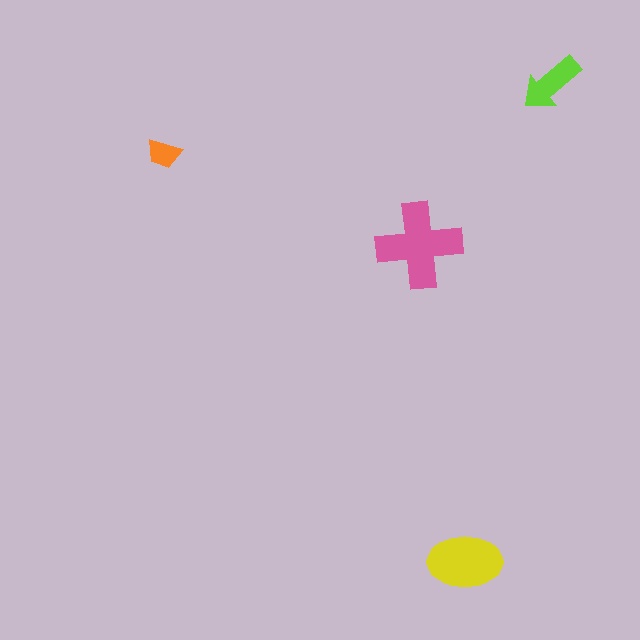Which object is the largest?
The pink cross.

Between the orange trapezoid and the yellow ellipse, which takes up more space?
The yellow ellipse.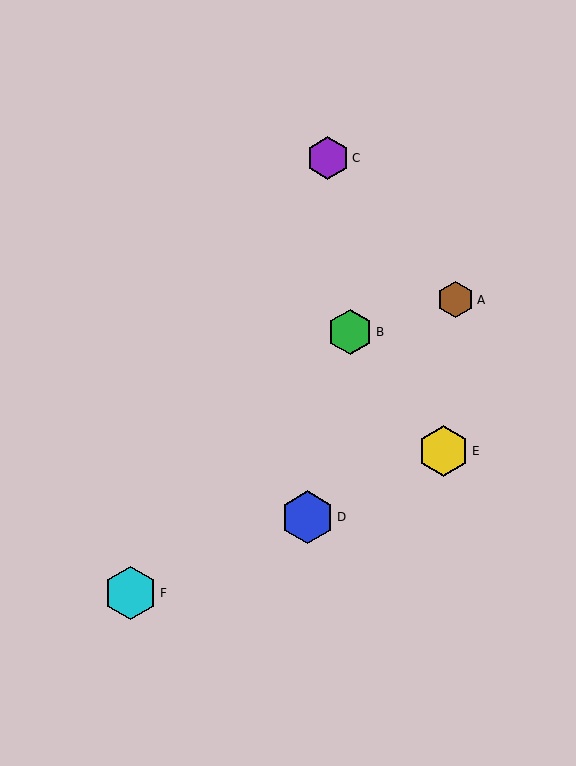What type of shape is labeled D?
Shape D is a blue hexagon.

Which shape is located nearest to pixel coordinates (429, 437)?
The yellow hexagon (labeled E) at (443, 451) is nearest to that location.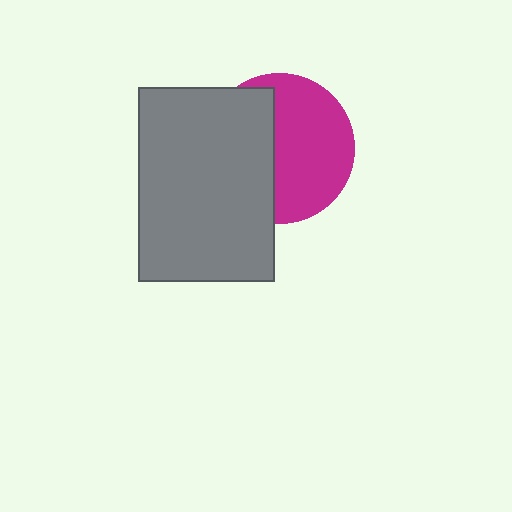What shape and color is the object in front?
The object in front is a gray rectangle.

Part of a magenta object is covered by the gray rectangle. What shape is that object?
It is a circle.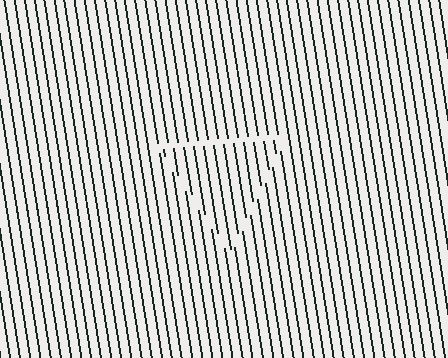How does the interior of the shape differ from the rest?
The interior of the shape contains the same grating, shifted by half a period — the contour is defined by the phase discontinuity where line-ends from the inner and outer gratings abut.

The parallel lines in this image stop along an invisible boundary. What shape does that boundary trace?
An illusory triangle. The interior of the shape contains the same grating, shifted by half a period — the contour is defined by the phase discontinuity where line-ends from the inner and outer gratings abut.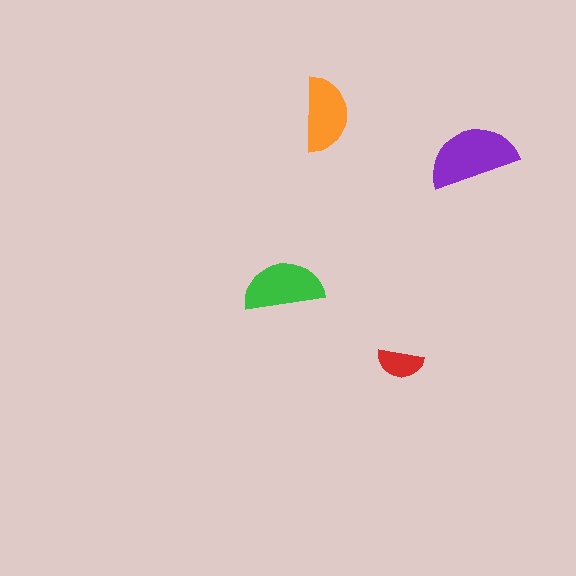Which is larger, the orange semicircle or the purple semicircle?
The purple one.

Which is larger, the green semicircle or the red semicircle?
The green one.